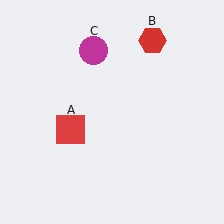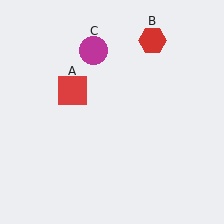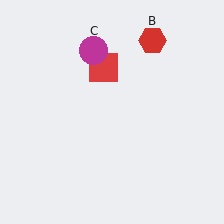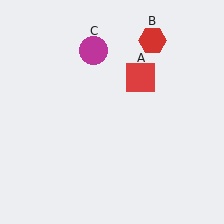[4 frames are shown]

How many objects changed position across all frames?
1 object changed position: red square (object A).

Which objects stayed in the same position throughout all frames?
Red hexagon (object B) and magenta circle (object C) remained stationary.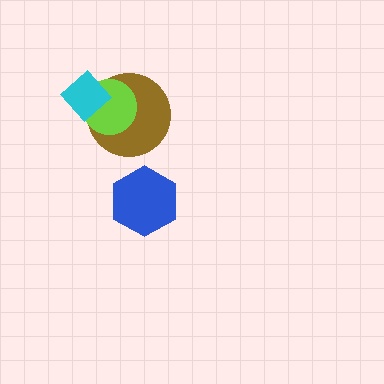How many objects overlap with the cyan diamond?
2 objects overlap with the cyan diamond.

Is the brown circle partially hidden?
Yes, it is partially covered by another shape.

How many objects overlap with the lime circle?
2 objects overlap with the lime circle.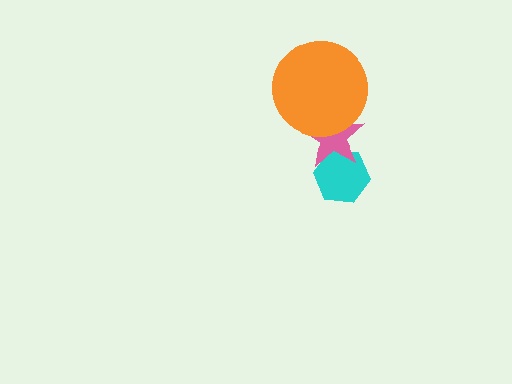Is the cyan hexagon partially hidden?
Yes, it is partially covered by another shape.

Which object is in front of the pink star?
The orange circle is in front of the pink star.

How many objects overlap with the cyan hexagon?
1 object overlaps with the cyan hexagon.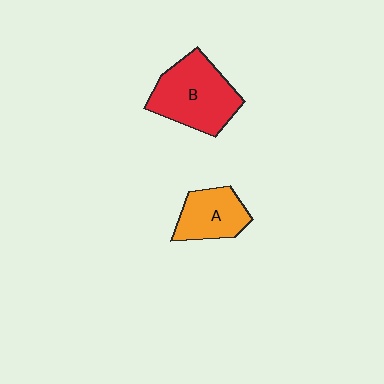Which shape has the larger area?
Shape B (red).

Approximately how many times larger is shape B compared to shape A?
Approximately 1.6 times.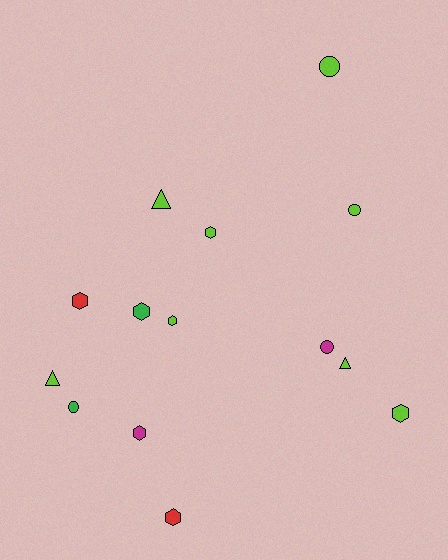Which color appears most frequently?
Lime, with 8 objects.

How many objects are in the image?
There are 14 objects.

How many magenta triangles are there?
There are no magenta triangles.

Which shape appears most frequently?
Hexagon, with 7 objects.